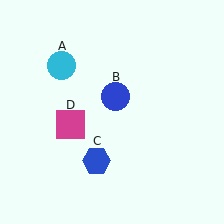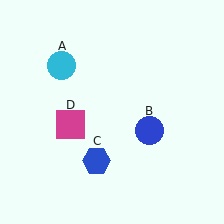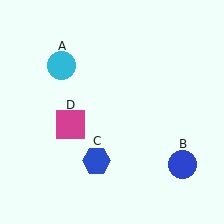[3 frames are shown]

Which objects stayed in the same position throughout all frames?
Cyan circle (object A) and blue hexagon (object C) and magenta square (object D) remained stationary.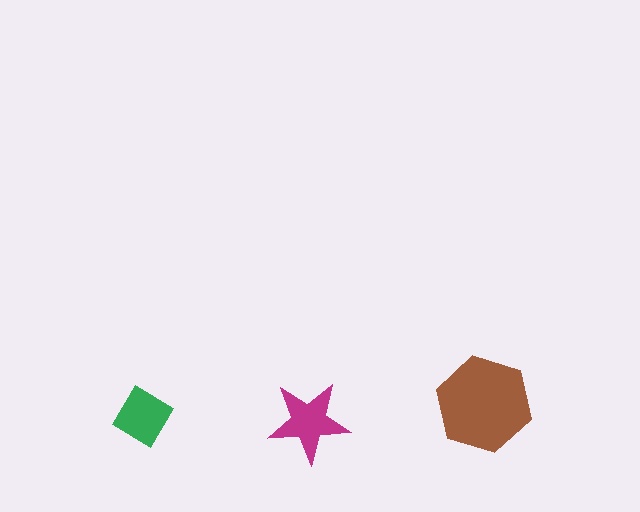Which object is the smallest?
The green diamond.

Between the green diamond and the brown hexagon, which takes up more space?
The brown hexagon.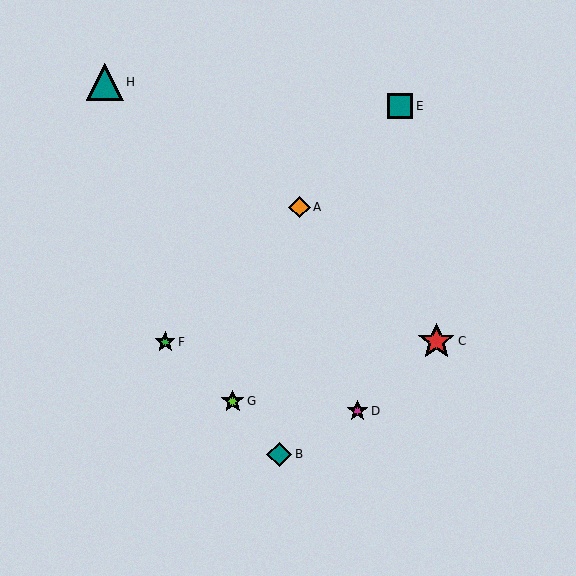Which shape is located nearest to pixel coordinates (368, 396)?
The magenta star (labeled D) at (358, 411) is nearest to that location.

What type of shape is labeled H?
Shape H is a teal triangle.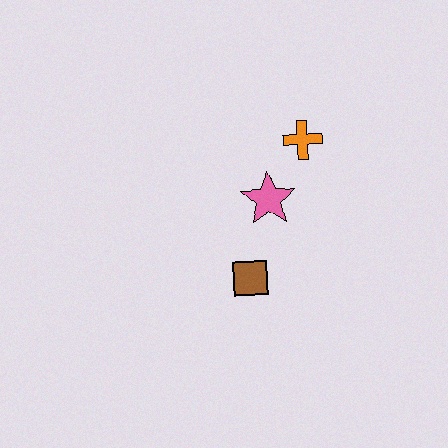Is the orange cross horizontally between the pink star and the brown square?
No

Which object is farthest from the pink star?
The brown square is farthest from the pink star.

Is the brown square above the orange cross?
No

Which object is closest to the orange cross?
The pink star is closest to the orange cross.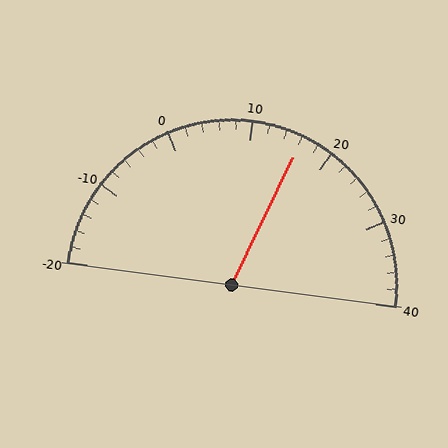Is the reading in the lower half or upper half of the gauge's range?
The reading is in the upper half of the range (-20 to 40).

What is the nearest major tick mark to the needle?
The nearest major tick mark is 20.